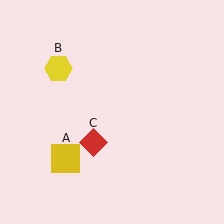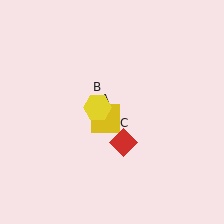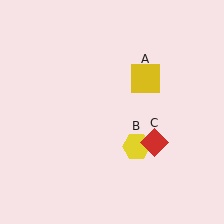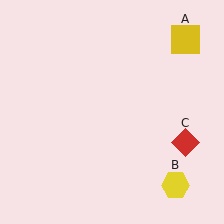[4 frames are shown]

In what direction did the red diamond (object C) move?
The red diamond (object C) moved right.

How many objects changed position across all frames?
3 objects changed position: yellow square (object A), yellow hexagon (object B), red diamond (object C).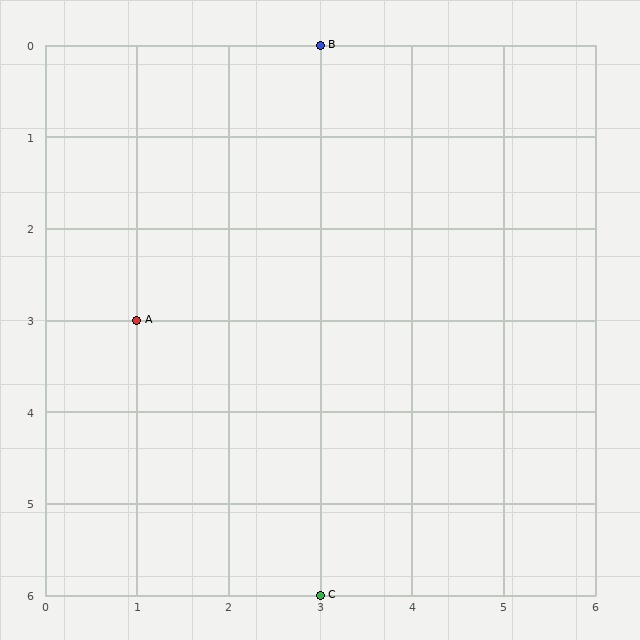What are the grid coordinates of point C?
Point C is at grid coordinates (3, 6).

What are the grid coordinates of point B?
Point B is at grid coordinates (3, 0).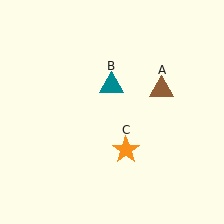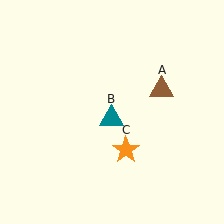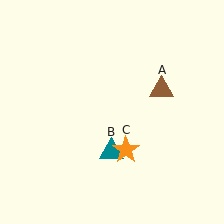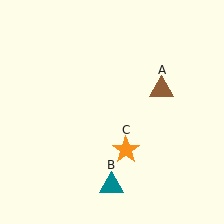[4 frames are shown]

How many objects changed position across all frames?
1 object changed position: teal triangle (object B).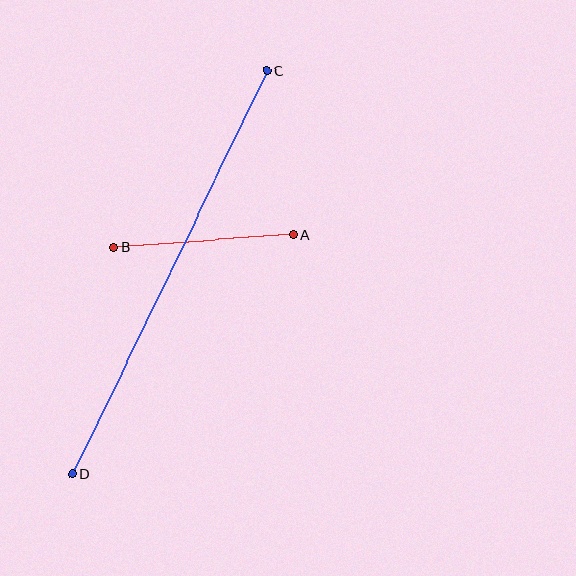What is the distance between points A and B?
The distance is approximately 180 pixels.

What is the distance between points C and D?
The distance is approximately 448 pixels.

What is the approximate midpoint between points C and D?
The midpoint is at approximately (169, 272) pixels.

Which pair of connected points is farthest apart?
Points C and D are farthest apart.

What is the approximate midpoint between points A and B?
The midpoint is at approximately (203, 241) pixels.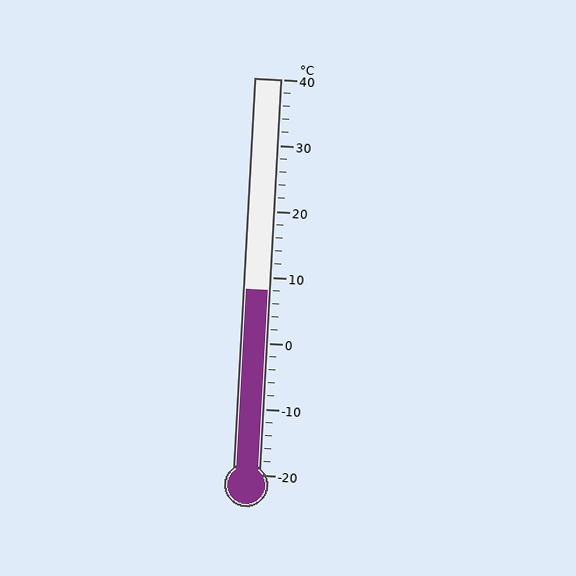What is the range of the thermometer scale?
The thermometer scale ranges from -20°C to 40°C.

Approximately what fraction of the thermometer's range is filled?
The thermometer is filled to approximately 45% of its range.